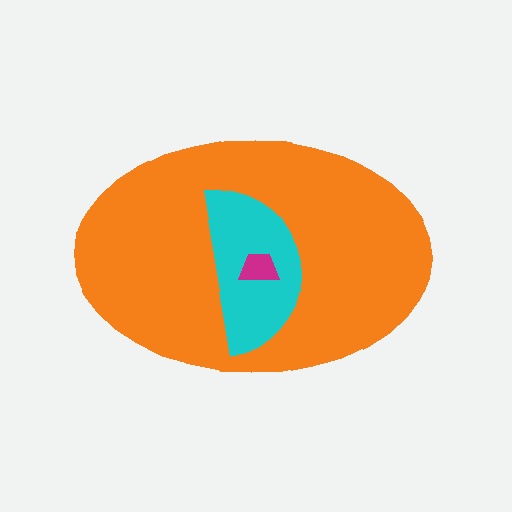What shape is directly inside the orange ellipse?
The cyan semicircle.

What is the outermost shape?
The orange ellipse.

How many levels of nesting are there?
3.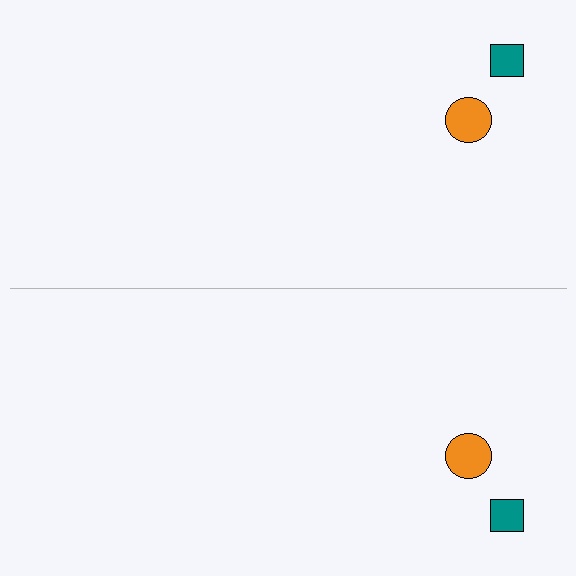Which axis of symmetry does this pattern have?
The pattern has a horizontal axis of symmetry running through the center of the image.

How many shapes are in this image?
There are 4 shapes in this image.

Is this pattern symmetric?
Yes, this pattern has bilateral (reflection) symmetry.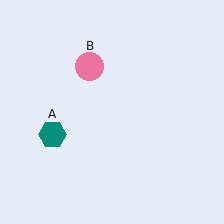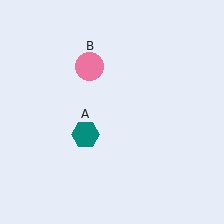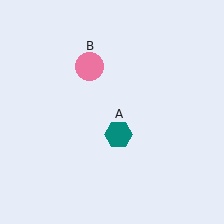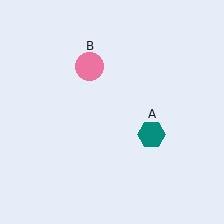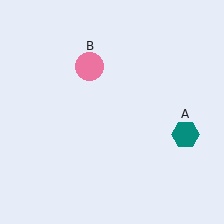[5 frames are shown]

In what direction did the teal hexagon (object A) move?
The teal hexagon (object A) moved right.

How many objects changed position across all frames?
1 object changed position: teal hexagon (object A).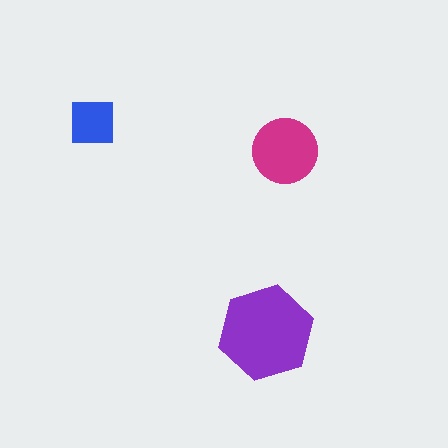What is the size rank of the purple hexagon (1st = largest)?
1st.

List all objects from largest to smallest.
The purple hexagon, the magenta circle, the blue square.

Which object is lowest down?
The purple hexagon is bottommost.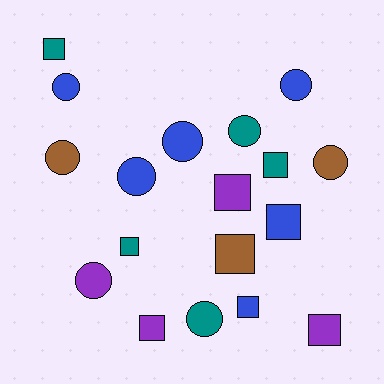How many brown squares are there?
There is 1 brown square.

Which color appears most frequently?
Blue, with 6 objects.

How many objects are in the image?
There are 18 objects.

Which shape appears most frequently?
Circle, with 9 objects.